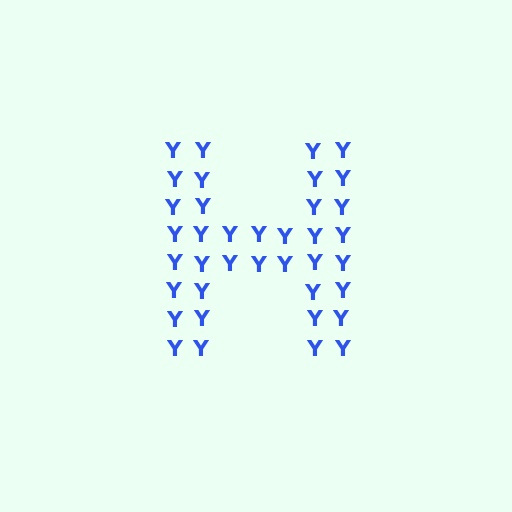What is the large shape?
The large shape is the letter H.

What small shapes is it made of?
It is made of small letter Y's.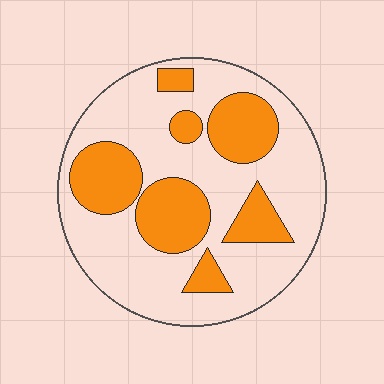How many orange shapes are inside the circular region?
7.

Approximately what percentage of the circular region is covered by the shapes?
Approximately 30%.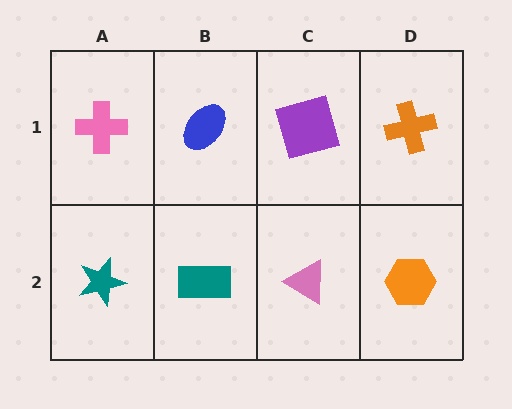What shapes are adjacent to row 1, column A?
A teal star (row 2, column A), a blue ellipse (row 1, column B).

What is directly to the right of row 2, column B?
A pink triangle.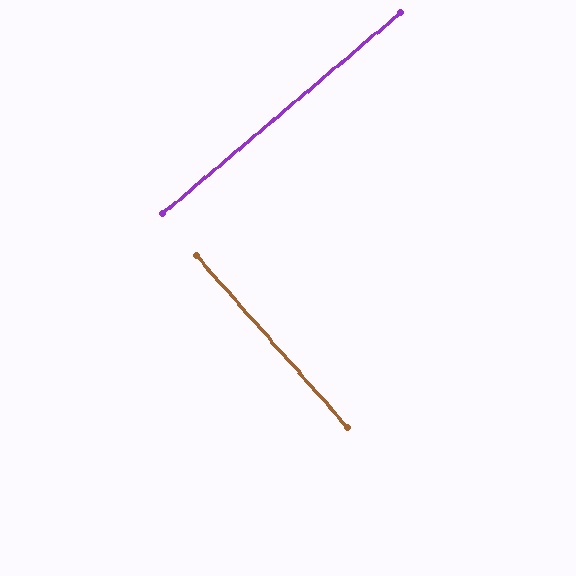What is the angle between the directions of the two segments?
Approximately 89 degrees.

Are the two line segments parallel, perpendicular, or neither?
Perpendicular — they meet at approximately 89°.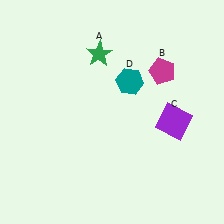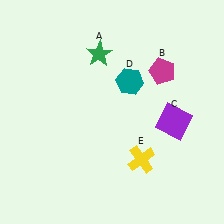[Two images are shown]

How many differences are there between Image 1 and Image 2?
There is 1 difference between the two images.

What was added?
A yellow cross (E) was added in Image 2.